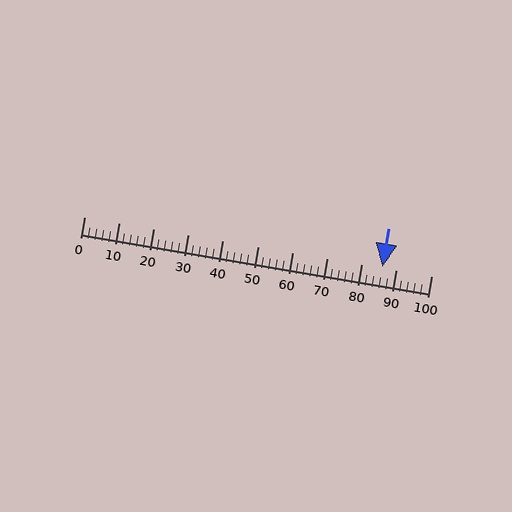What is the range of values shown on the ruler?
The ruler shows values from 0 to 100.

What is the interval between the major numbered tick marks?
The major tick marks are spaced 10 units apart.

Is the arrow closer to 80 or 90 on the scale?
The arrow is closer to 90.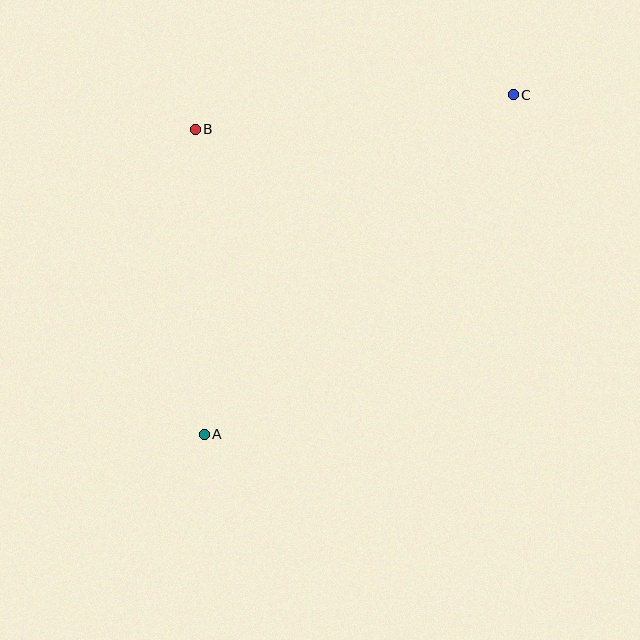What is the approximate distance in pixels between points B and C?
The distance between B and C is approximately 320 pixels.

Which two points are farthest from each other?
Points A and C are farthest from each other.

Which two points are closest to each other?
Points A and B are closest to each other.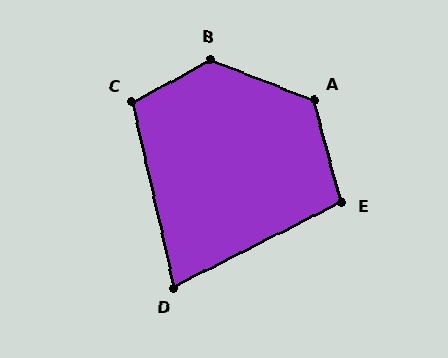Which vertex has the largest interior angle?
B, at approximately 131 degrees.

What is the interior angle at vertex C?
Approximately 106 degrees (obtuse).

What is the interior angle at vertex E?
Approximately 102 degrees (obtuse).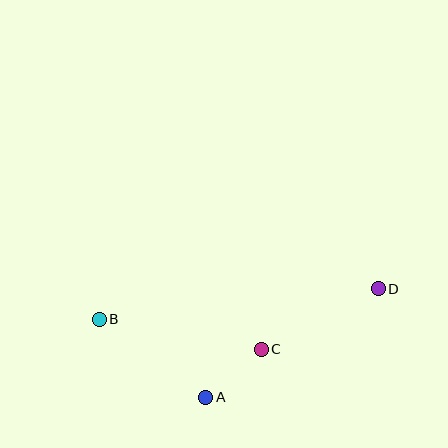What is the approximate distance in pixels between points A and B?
The distance between A and B is approximately 132 pixels.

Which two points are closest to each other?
Points A and C are closest to each other.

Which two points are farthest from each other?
Points B and D are farthest from each other.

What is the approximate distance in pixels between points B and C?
The distance between B and C is approximately 165 pixels.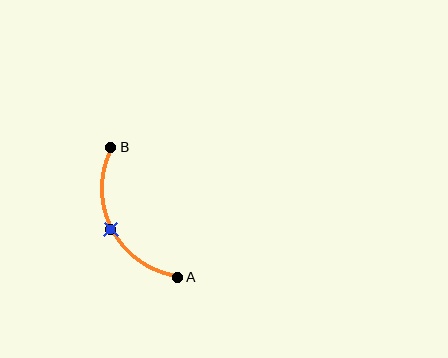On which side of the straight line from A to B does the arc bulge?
The arc bulges to the left of the straight line connecting A and B.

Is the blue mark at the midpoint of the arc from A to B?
Yes. The blue mark lies on the arc at equal arc-length from both A and B — it is the arc midpoint.